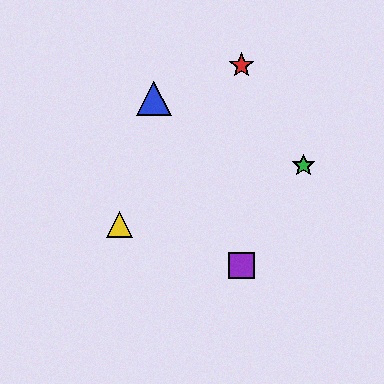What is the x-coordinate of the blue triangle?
The blue triangle is at x≈154.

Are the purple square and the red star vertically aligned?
Yes, both are at x≈242.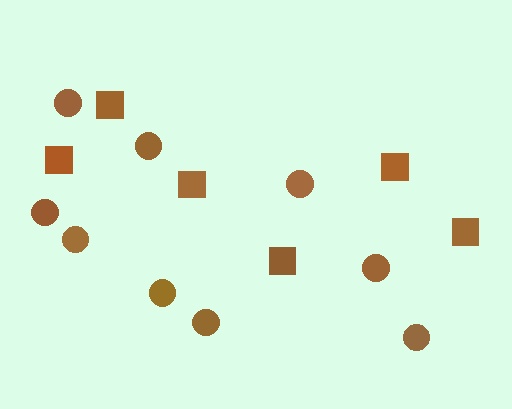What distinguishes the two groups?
There are 2 groups: one group of circles (9) and one group of squares (6).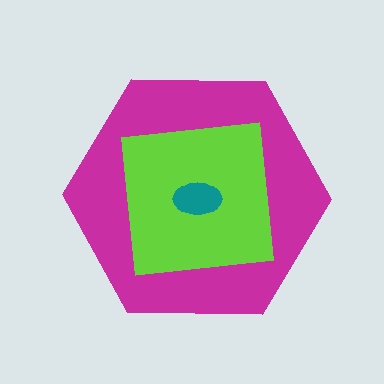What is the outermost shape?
The magenta hexagon.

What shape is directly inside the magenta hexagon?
The lime square.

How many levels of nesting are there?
3.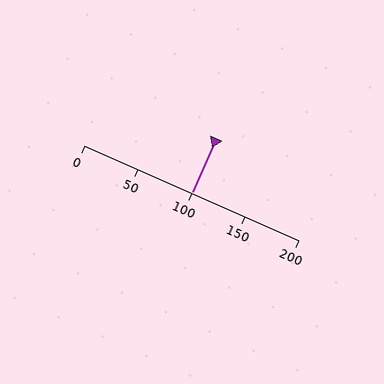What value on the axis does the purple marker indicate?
The marker indicates approximately 100.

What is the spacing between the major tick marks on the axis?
The major ticks are spaced 50 apart.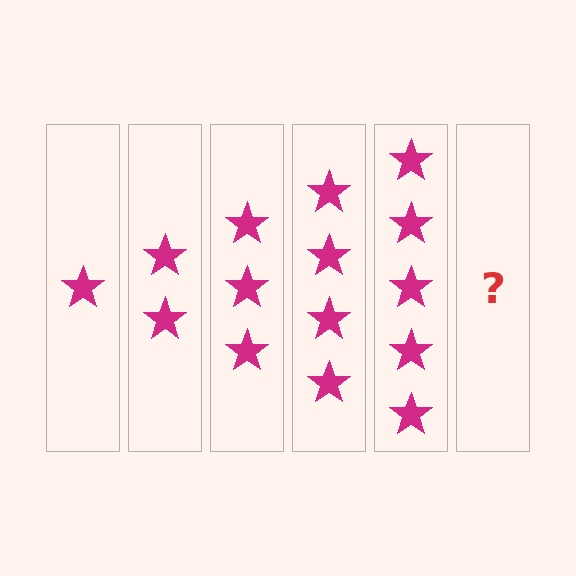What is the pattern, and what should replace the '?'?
The pattern is that each step adds one more star. The '?' should be 6 stars.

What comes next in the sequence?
The next element should be 6 stars.